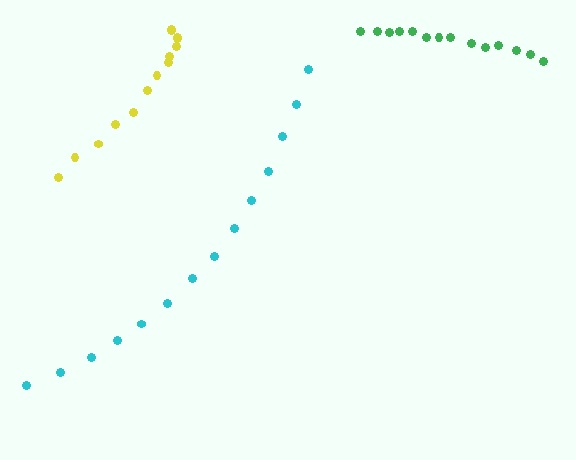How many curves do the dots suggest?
There are 3 distinct paths.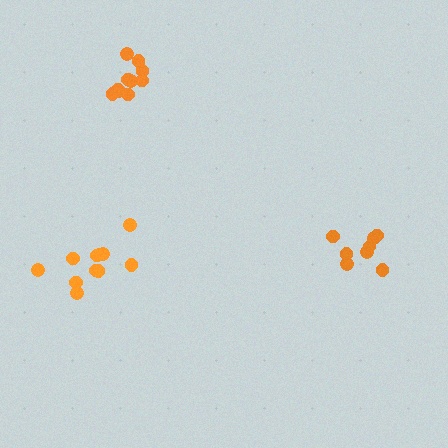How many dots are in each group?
Group 1: 11 dots, Group 2: 8 dots, Group 3: 10 dots (29 total).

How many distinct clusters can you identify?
There are 3 distinct clusters.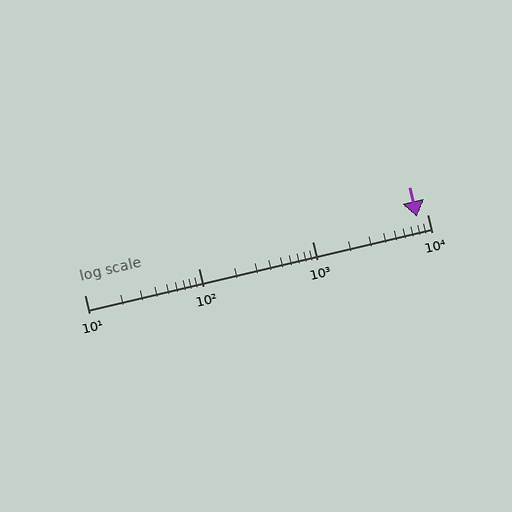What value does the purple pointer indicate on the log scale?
The pointer indicates approximately 8100.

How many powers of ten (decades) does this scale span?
The scale spans 3 decades, from 10 to 10000.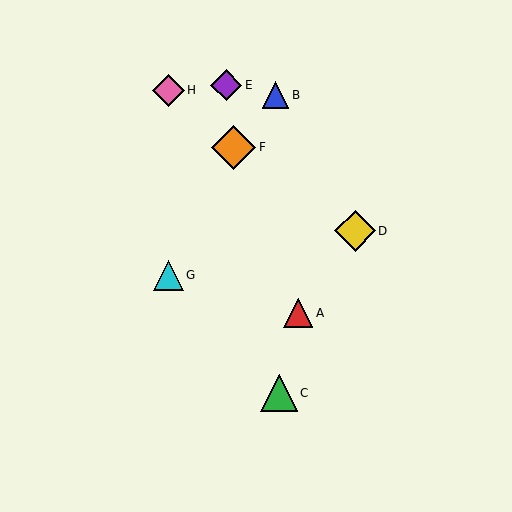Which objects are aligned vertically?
Objects G, H are aligned vertically.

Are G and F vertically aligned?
No, G is at x≈168 and F is at x≈234.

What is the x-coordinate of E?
Object E is at x≈226.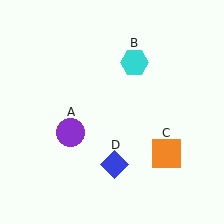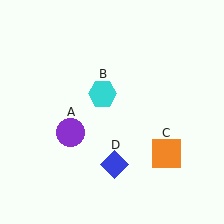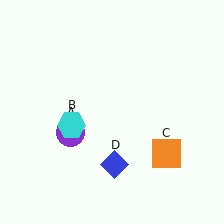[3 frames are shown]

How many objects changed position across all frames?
1 object changed position: cyan hexagon (object B).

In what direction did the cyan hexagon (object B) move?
The cyan hexagon (object B) moved down and to the left.